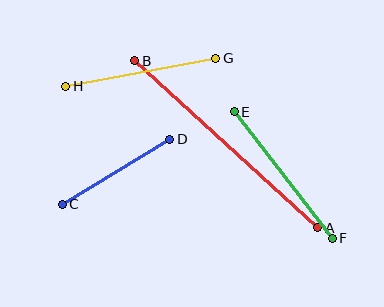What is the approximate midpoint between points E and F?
The midpoint is at approximately (283, 175) pixels.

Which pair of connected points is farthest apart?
Points A and B are farthest apart.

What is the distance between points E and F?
The distance is approximately 160 pixels.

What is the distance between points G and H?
The distance is approximately 153 pixels.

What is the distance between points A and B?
The distance is approximately 248 pixels.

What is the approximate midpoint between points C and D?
The midpoint is at approximately (116, 172) pixels.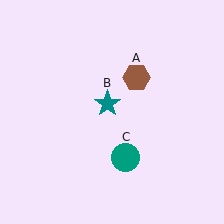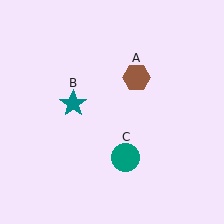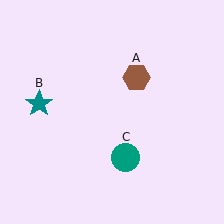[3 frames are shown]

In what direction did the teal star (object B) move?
The teal star (object B) moved left.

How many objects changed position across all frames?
1 object changed position: teal star (object B).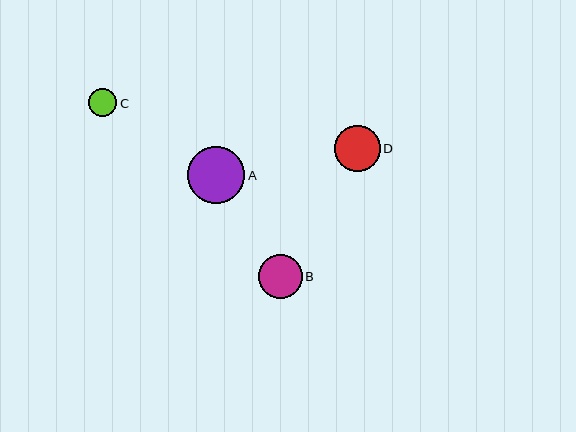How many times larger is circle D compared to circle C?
Circle D is approximately 1.6 times the size of circle C.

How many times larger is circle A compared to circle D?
Circle A is approximately 1.2 times the size of circle D.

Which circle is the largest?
Circle A is the largest with a size of approximately 57 pixels.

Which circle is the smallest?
Circle C is the smallest with a size of approximately 28 pixels.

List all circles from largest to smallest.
From largest to smallest: A, D, B, C.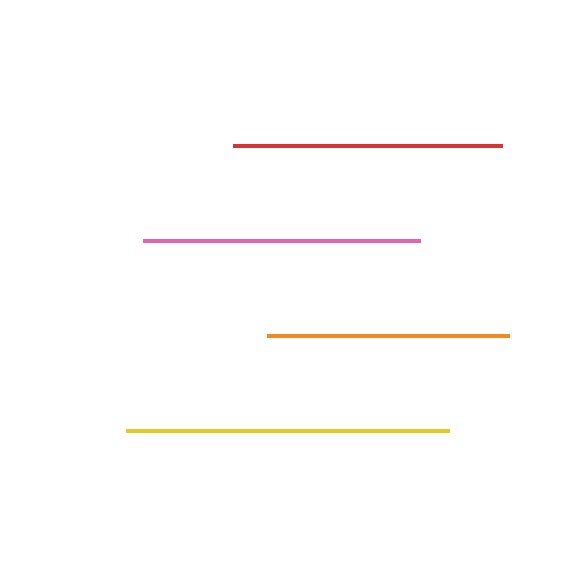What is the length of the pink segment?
The pink segment is approximately 277 pixels long.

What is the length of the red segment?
The red segment is approximately 268 pixels long.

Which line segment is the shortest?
The orange line is the shortest at approximately 242 pixels.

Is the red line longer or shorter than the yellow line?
The yellow line is longer than the red line.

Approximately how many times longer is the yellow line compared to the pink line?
The yellow line is approximately 1.2 times the length of the pink line.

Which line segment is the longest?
The yellow line is the longest at approximately 323 pixels.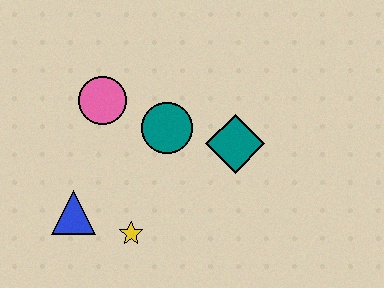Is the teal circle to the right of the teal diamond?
No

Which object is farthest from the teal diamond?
The blue triangle is farthest from the teal diamond.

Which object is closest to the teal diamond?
The teal circle is closest to the teal diamond.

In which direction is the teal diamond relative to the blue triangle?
The teal diamond is to the right of the blue triangle.